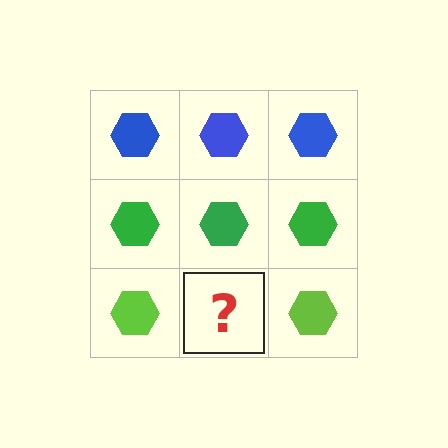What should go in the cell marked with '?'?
The missing cell should contain a lime hexagon.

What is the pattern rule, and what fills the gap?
The rule is that each row has a consistent color. The gap should be filled with a lime hexagon.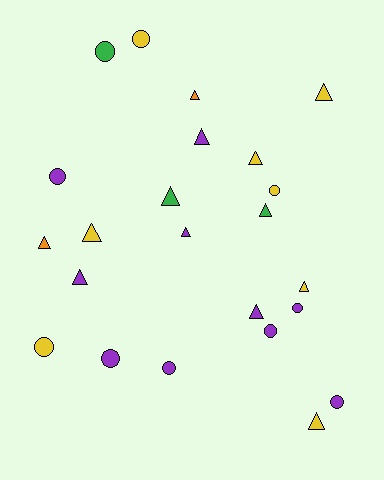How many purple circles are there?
There are 6 purple circles.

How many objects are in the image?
There are 23 objects.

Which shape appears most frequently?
Triangle, with 13 objects.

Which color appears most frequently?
Purple, with 10 objects.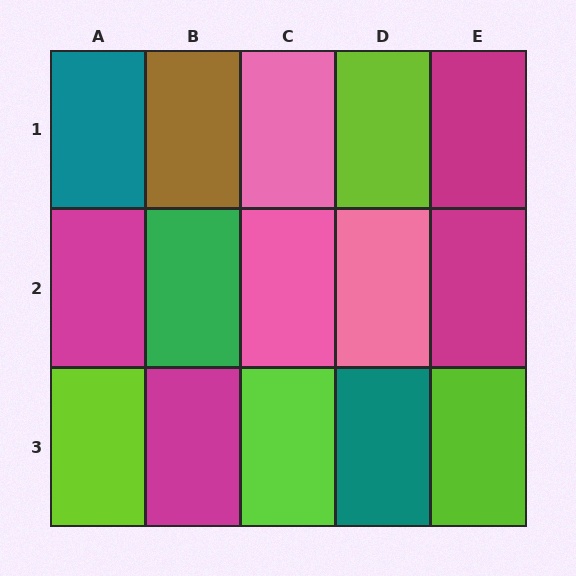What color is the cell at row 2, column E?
Magenta.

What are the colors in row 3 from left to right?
Lime, magenta, lime, teal, lime.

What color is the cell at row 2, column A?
Magenta.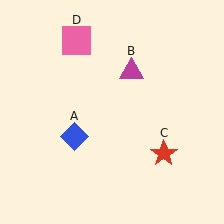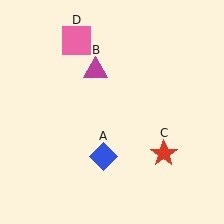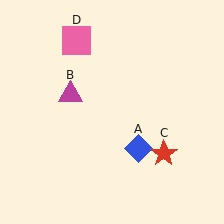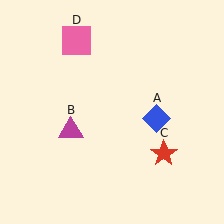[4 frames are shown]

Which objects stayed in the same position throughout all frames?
Red star (object C) and pink square (object D) remained stationary.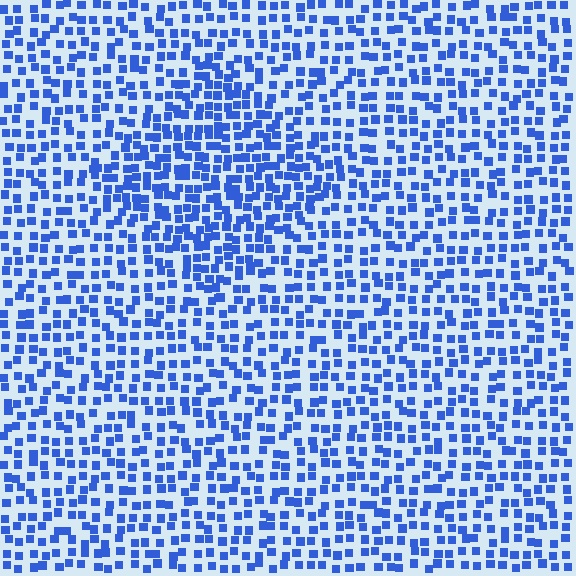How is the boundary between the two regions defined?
The boundary is defined by a change in element density (approximately 1.6x ratio). All elements are the same color, size, and shape.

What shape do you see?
I see a diamond.